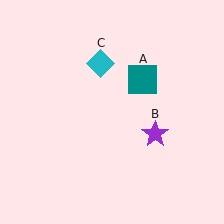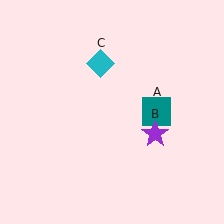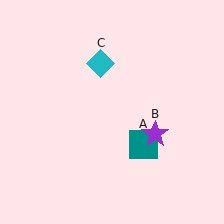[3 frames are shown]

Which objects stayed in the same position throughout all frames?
Purple star (object B) and cyan diamond (object C) remained stationary.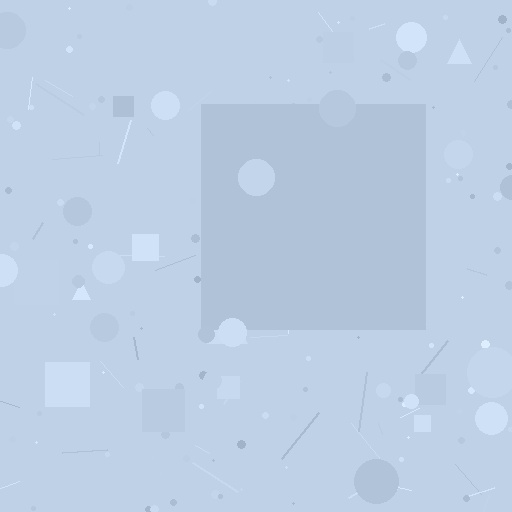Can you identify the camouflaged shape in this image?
The camouflaged shape is a square.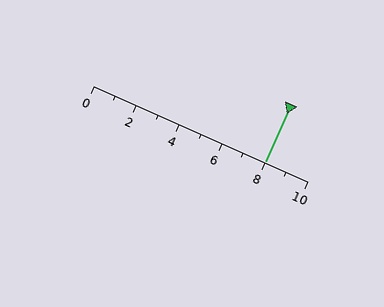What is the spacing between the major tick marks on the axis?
The major ticks are spaced 2 apart.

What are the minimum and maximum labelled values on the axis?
The axis runs from 0 to 10.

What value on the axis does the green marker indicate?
The marker indicates approximately 8.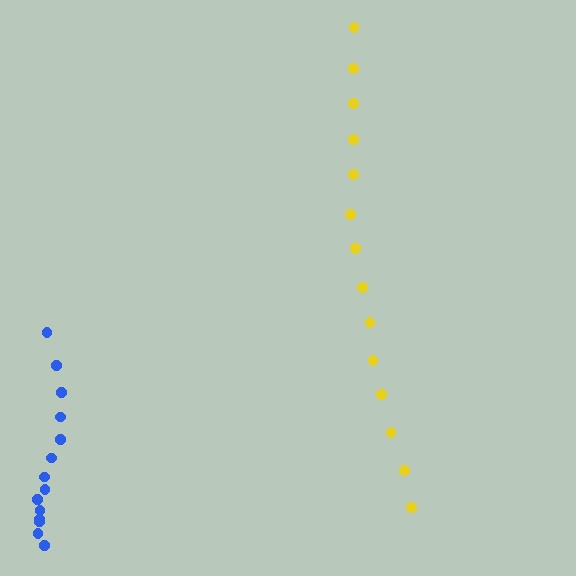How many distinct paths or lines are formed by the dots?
There are 2 distinct paths.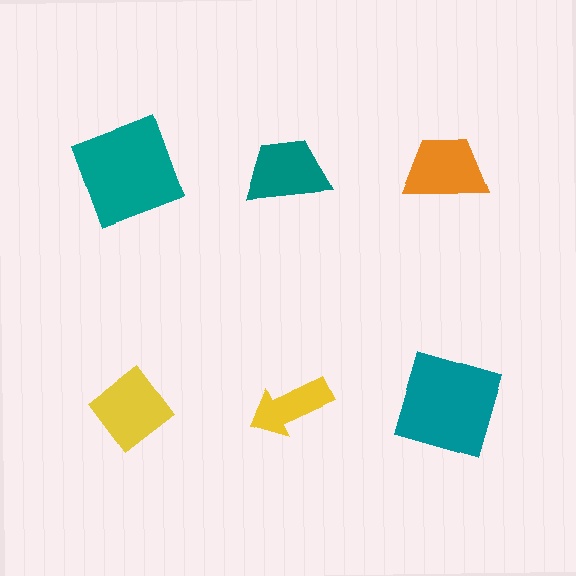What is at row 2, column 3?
A teal square.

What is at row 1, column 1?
A teal square.